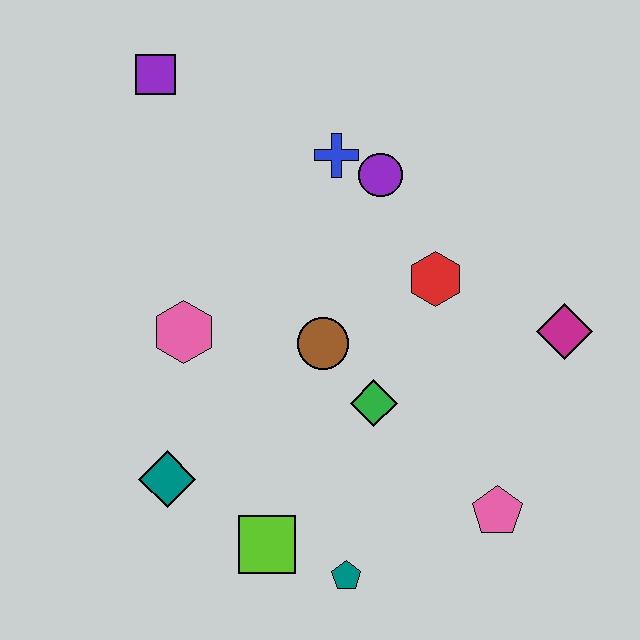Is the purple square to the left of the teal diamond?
Yes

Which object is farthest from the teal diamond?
The magenta diamond is farthest from the teal diamond.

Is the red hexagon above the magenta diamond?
Yes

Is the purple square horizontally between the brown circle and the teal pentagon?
No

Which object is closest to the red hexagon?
The purple circle is closest to the red hexagon.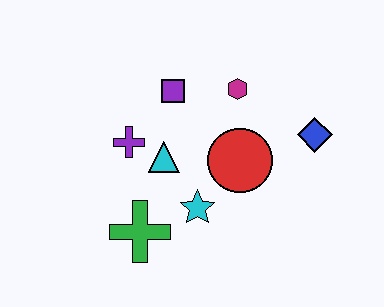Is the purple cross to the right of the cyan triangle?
No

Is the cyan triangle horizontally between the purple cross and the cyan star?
Yes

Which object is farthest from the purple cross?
The blue diamond is farthest from the purple cross.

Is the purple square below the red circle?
No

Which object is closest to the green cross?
The cyan star is closest to the green cross.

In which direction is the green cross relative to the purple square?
The green cross is below the purple square.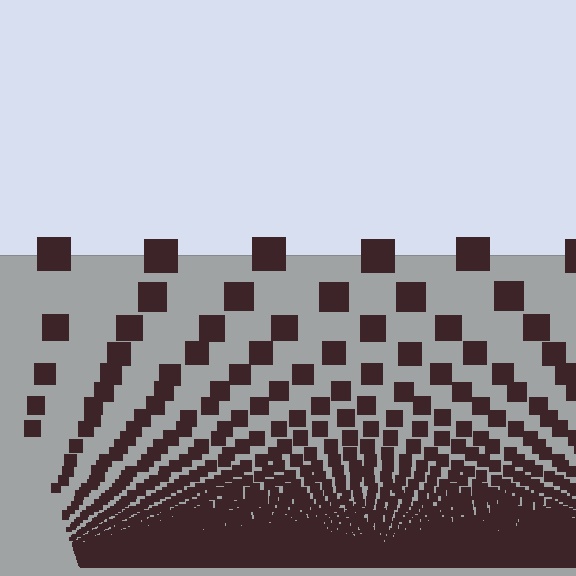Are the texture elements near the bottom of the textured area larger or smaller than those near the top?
Smaller. The gradient is inverted — elements near the bottom are smaller and denser.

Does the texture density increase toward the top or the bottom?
Density increases toward the bottom.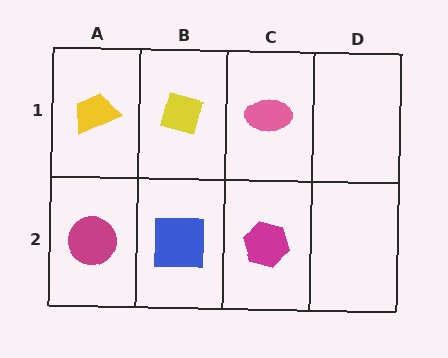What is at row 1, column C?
A pink ellipse.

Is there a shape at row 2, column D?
No, that cell is empty.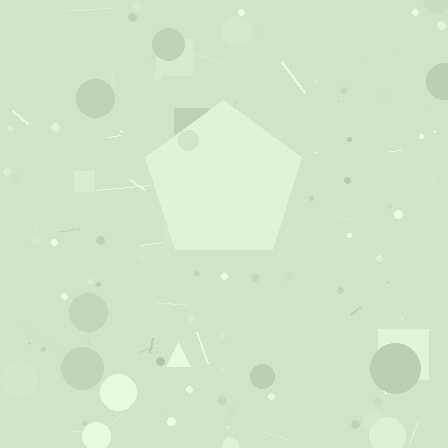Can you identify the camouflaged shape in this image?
The camouflaged shape is a pentagon.